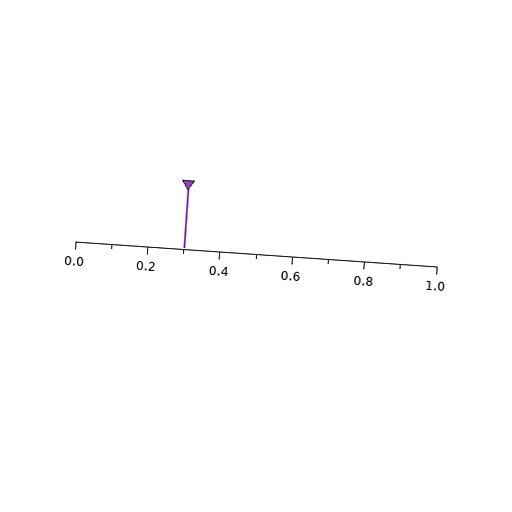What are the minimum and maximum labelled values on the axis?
The axis runs from 0.0 to 1.0.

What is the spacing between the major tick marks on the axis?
The major ticks are spaced 0.2 apart.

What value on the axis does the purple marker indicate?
The marker indicates approximately 0.3.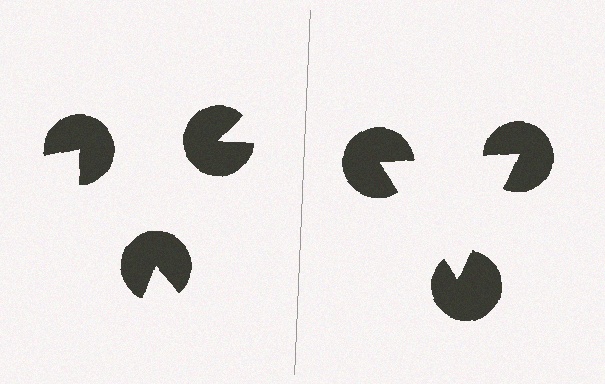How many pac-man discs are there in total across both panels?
6 — 3 on each side.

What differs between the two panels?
The pac-man discs are positioned identically on both sides; only the wedge orientations differ. On the right they align to a triangle; on the left they are misaligned.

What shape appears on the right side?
An illusory triangle.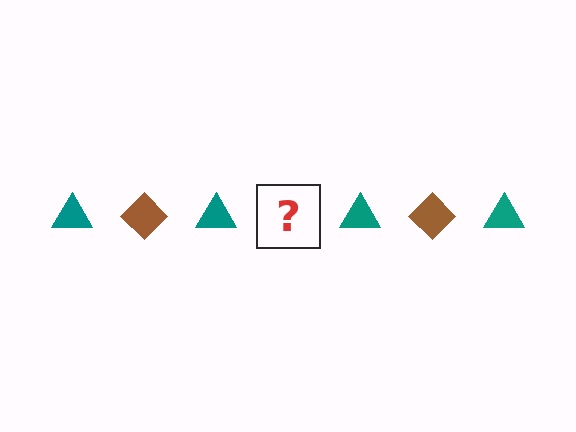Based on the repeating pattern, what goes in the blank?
The blank should be a brown diamond.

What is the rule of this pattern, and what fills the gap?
The rule is that the pattern alternates between teal triangle and brown diamond. The gap should be filled with a brown diamond.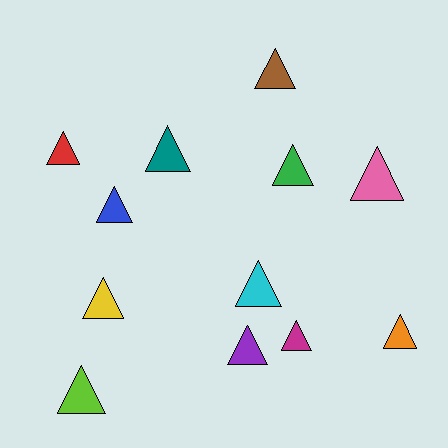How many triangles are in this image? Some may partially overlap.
There are 12 triangles.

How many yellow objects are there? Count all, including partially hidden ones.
There is 1 yellow object.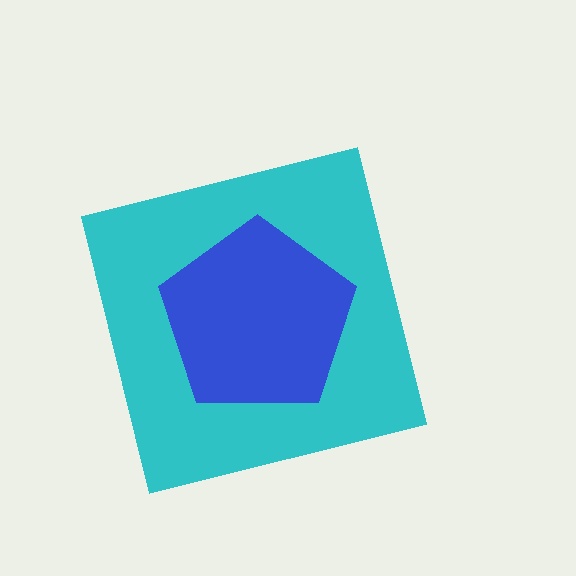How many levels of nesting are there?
2.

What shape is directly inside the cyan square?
The blue pentagon.